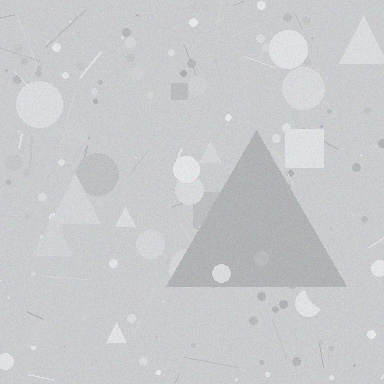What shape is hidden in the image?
A triangle is hidden in the image.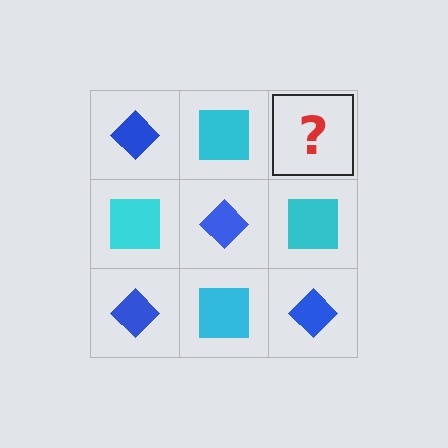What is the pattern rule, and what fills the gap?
The rule is that it alternates blue diamond and cyan square in a checkerboard pattern. The gap should be filled with a blue diamond.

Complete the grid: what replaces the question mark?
The question mark should be replaced with a blue diamond.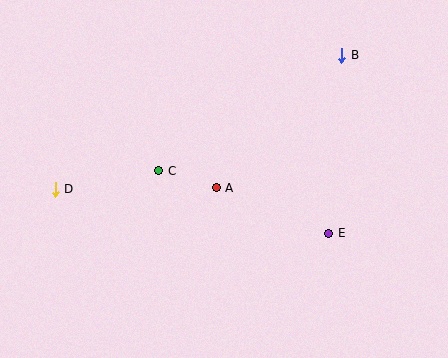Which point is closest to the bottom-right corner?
Point E is closest to the bottom-right corner.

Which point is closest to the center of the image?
Point A at (216, 188) is closest to the center.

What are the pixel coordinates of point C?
Point C is at (159, 171).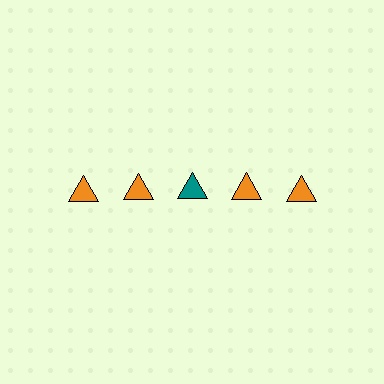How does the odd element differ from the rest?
It has a different color: teal instead of orange.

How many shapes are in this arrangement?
There are 5 shapes arranged in a grid pattern.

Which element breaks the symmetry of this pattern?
The teal triangle in the top row, center column breaks the symmetry. All other shapes are orange triangles.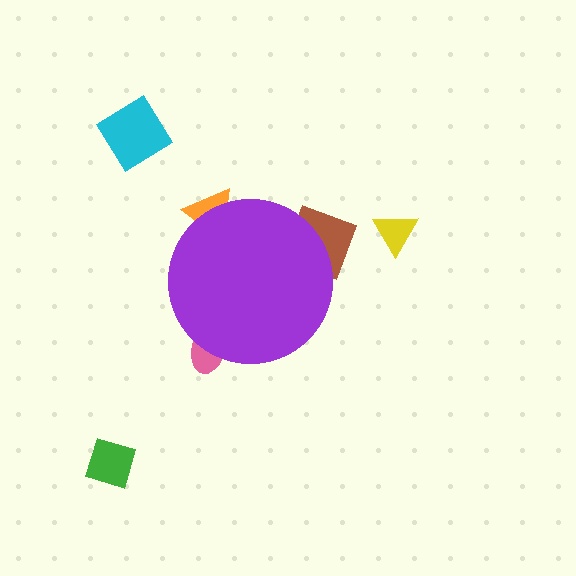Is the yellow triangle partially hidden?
No, the yellow triangle is fully visible.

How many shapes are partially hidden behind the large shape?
3 shapes are partially hidden.